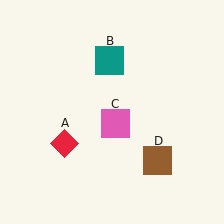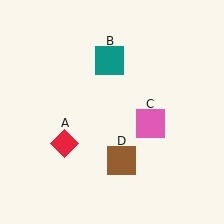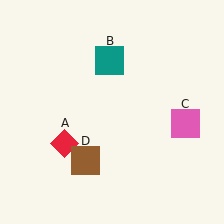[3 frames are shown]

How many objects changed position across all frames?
2 objects changed position: pink square (object C), brown square (object D).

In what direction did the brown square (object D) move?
The brown square (object D) moved left.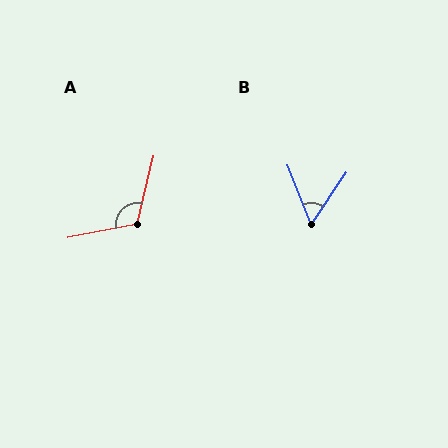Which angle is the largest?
A, at approximately 115 degrees.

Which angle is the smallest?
B, at approximately 56 degrees.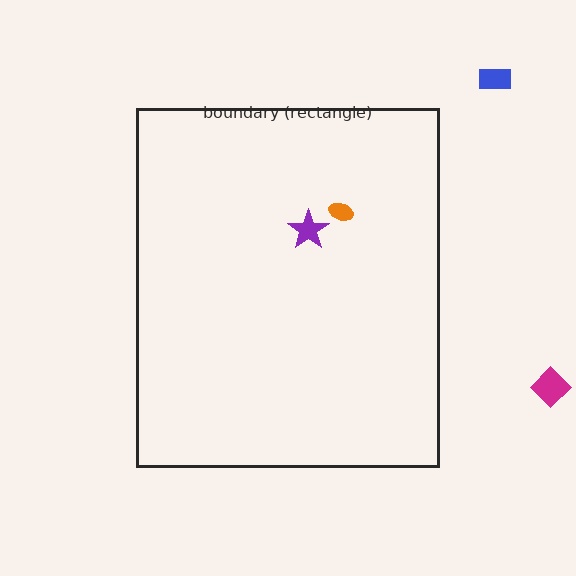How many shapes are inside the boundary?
2 inside, 2 outside.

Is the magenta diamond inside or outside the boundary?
Outside.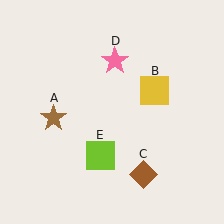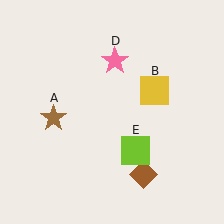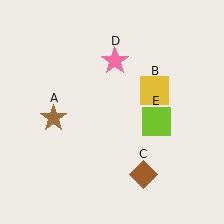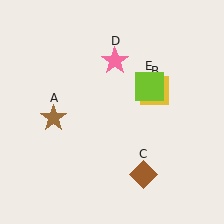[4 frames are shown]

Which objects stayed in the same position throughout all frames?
Brown star (object A) and yellow square (object B) and brown diamond (object C) and pink star (object D) remained stationary.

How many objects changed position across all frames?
1 object changed position: lime square (object E).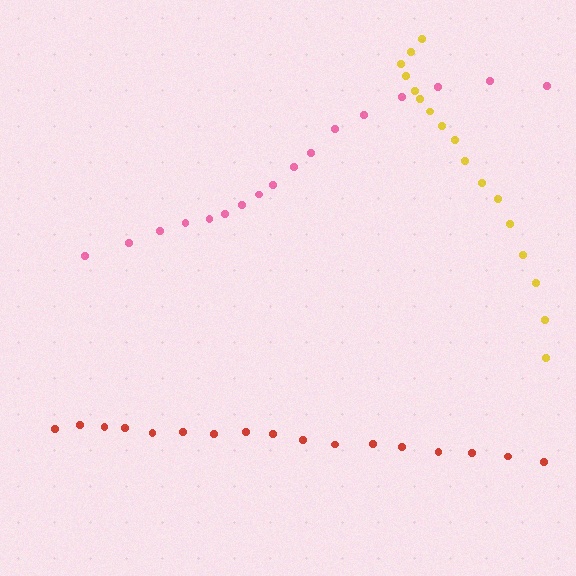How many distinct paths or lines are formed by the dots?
There are 3 distinct paths.